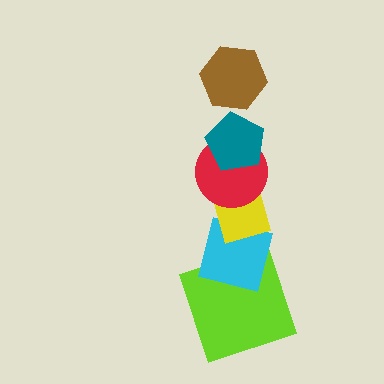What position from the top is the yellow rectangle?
The yellow rectangle is 4th from the top.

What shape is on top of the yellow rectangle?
The red circle is on top of the yellow rectangle.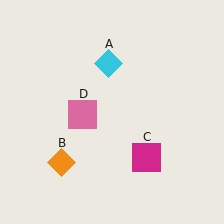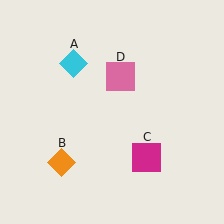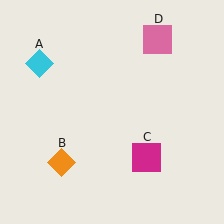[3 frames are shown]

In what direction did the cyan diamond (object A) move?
The cyan diamond (object A) moved left.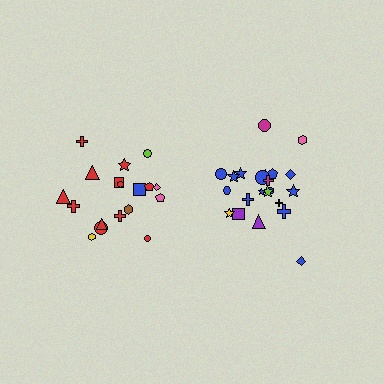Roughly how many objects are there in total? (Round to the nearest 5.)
Roughly 40 objects in total.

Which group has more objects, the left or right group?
The right group.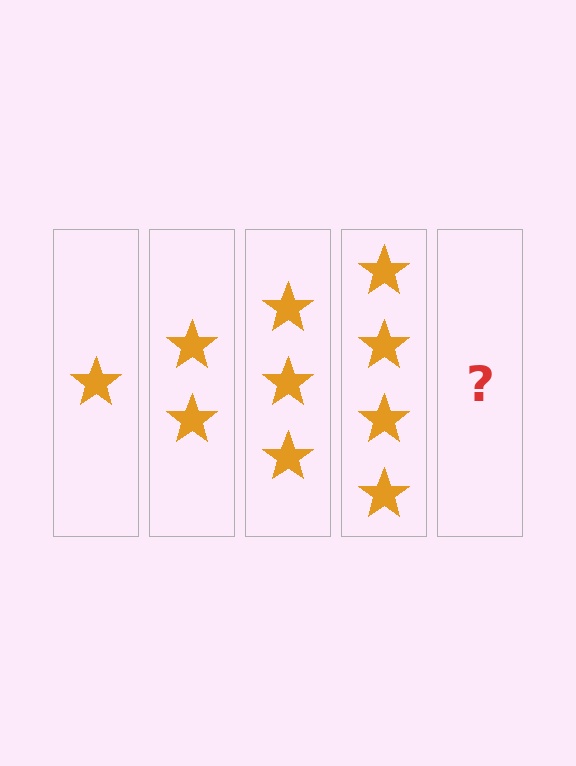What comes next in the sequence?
The next element should be 5 stars.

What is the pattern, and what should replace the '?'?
The pattern is that each step adds one more star. The '?' should be 5 stars.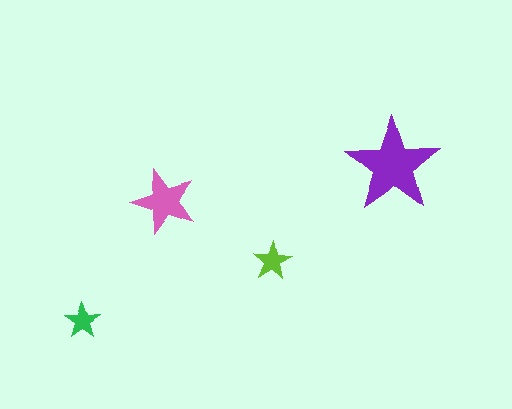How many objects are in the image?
There are 4 objects in the image.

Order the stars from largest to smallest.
the purple one, the pink one, the lime one, the green one.